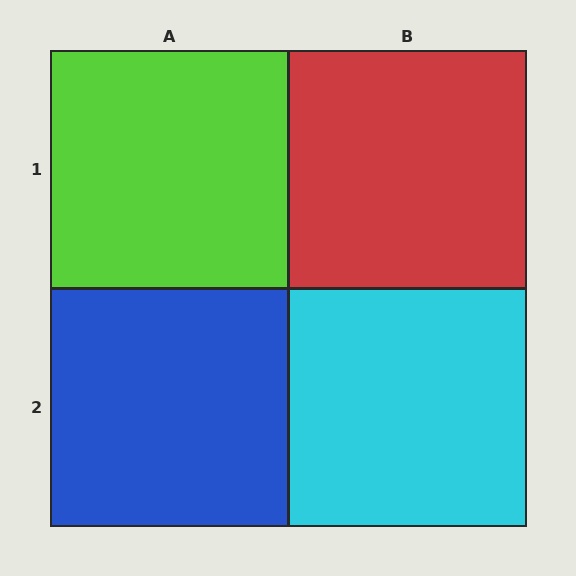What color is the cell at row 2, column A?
Blue.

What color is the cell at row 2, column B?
Cyan.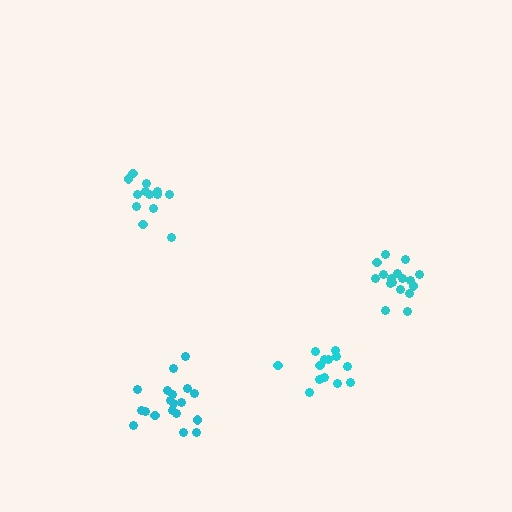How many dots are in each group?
Group 1: 13 dots, Group 2: 17 dots, Group 3: 13 dots, Group 4: 19 dots (62 total).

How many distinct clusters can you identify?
There are 4 distinct clusters.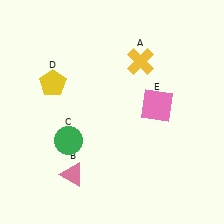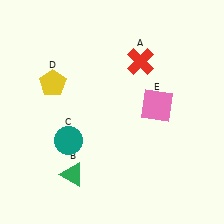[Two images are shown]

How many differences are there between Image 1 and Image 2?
There are 3 differences between the two images.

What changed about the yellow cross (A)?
In Image 1, A is yellow. In Image 2, it changed to red.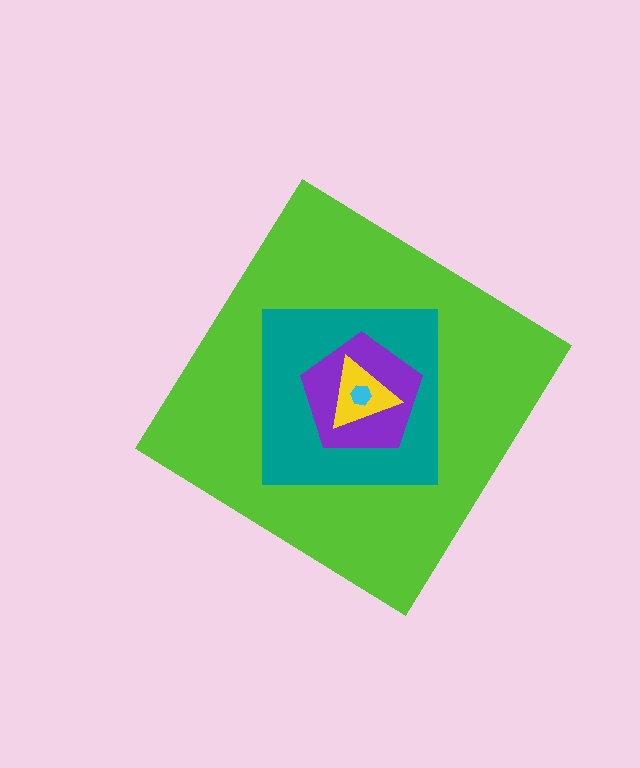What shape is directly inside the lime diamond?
The teal square.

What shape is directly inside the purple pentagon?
The yellow triangle.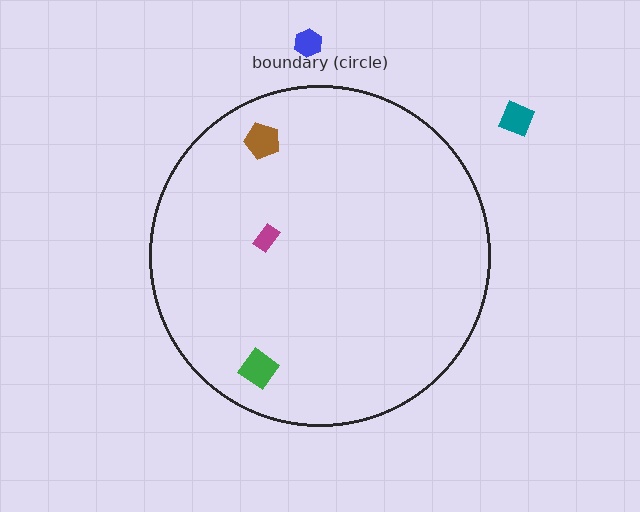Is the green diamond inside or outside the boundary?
Inside.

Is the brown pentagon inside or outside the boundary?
Inside.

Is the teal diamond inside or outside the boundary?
Outside.